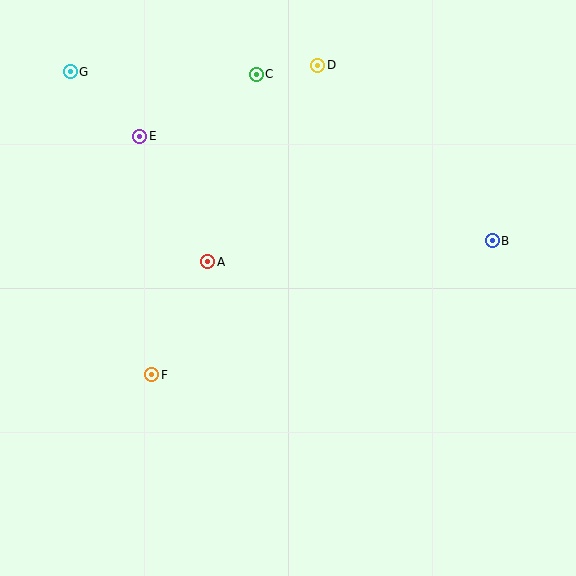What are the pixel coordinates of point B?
Point B is at (492, 241).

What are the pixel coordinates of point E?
Point E is at (140, 136).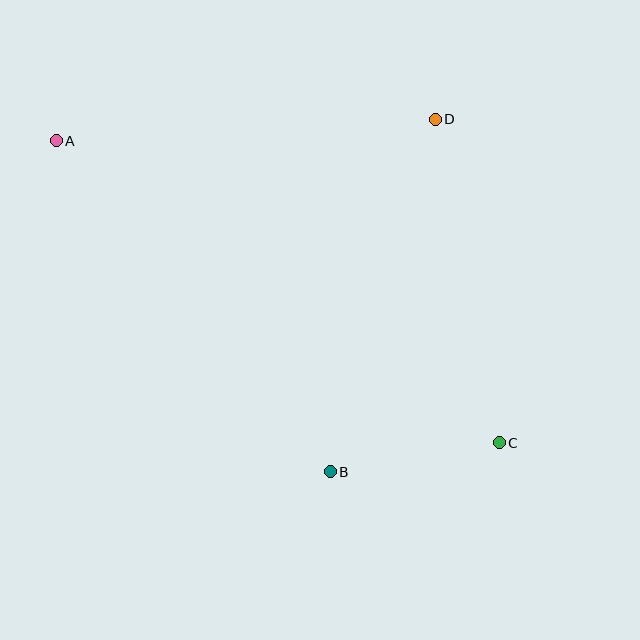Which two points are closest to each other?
Points B and C are closest to each other.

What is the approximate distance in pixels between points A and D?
The distance between A and D is approximately 380 pixels.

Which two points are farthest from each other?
Points A and C are farthest from each other.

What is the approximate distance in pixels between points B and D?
The distance between B and D is approximately 367 pixels.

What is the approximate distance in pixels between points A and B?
The distance between A and B is approximately 430 pixels.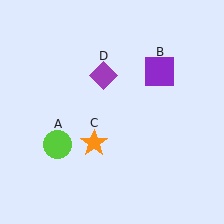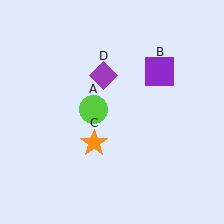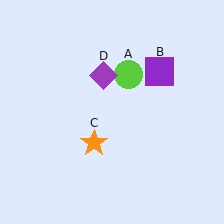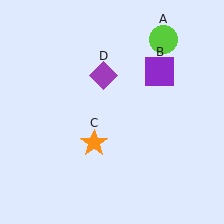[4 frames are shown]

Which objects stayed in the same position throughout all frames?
Purple square (object B) and orange star (object C) and purple diamond (object D) remained stationary.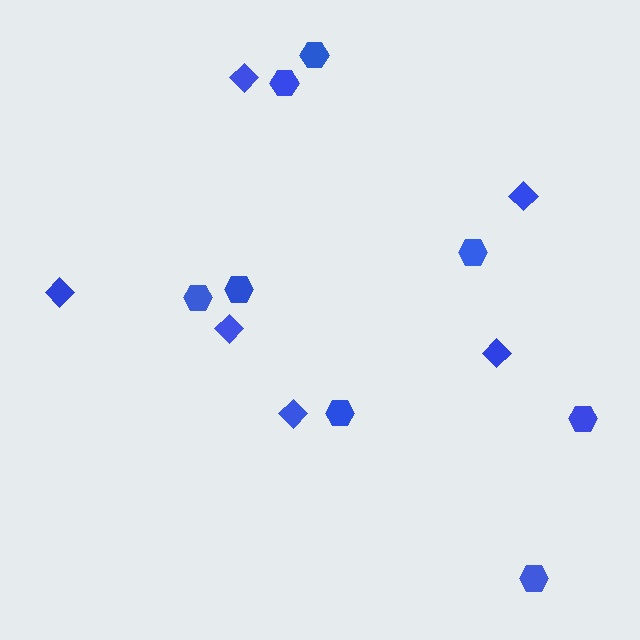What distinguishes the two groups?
There are 2 groups: one group of hexagons (8) and one group of diamonds (6).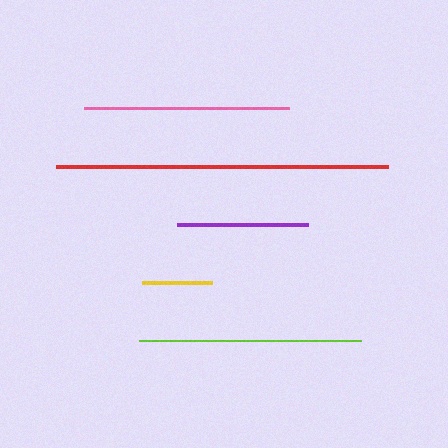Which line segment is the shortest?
The yellow line is the shortest at approximately 69 pixels.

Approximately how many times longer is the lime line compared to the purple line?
The lime line is approximately 1.7 times the length of the purple line.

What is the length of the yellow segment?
The yellow segment is approximately 69 pixels long.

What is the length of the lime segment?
The lime segment is approximately 222 pixels long.